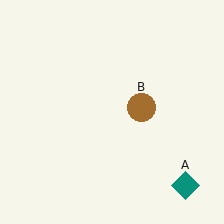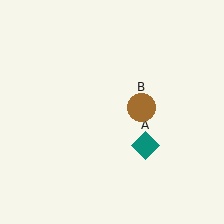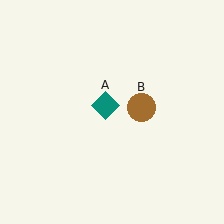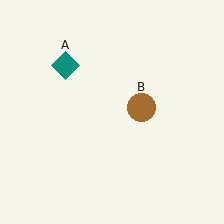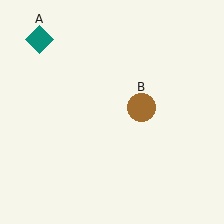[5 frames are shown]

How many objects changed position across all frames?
1 object changed position: teal diamond (object A).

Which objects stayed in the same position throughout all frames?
Brown circle (object B) remained stationary.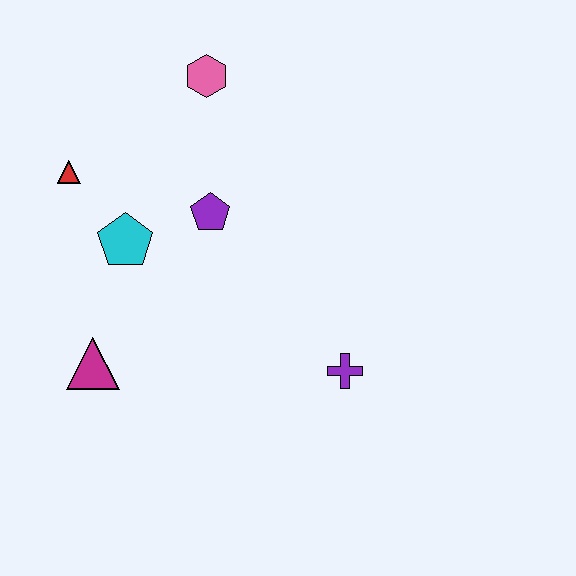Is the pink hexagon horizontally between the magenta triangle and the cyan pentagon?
No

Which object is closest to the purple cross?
The purple pentagon is closest to the purple cross.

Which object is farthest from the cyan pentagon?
The purple cross is farthest from the cyan pentagon.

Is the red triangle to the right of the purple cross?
No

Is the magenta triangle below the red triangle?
Yes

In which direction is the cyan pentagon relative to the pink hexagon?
The cyan pentagon is below the pink hexagon.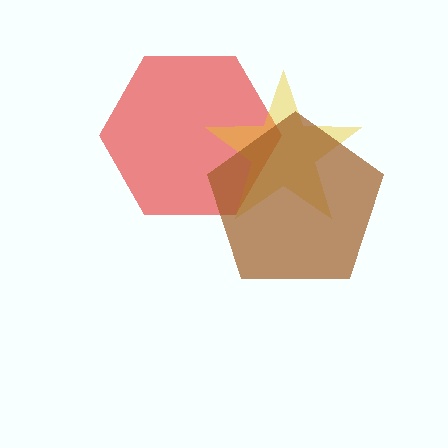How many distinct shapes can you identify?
There are 3 distinct shapes: a red hexagon, a yellow star, a brown pentagon.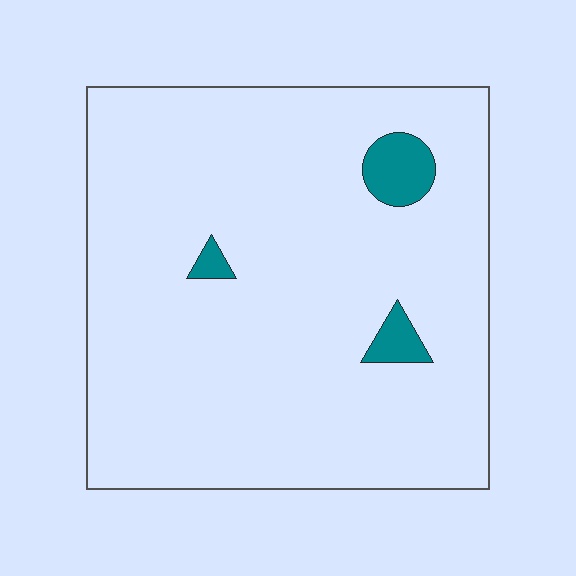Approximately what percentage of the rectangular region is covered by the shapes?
Approximately 5%.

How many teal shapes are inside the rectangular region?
3.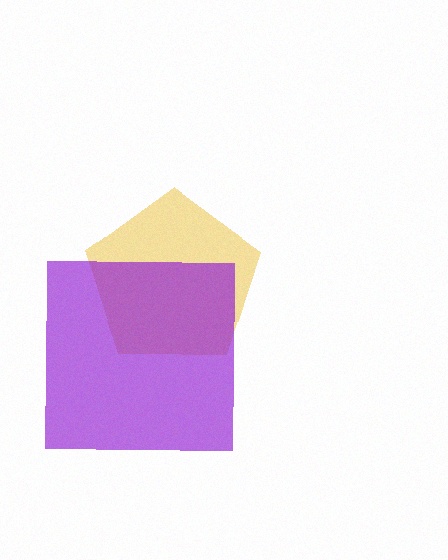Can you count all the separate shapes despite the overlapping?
Yes, there are 2 separate shapes.